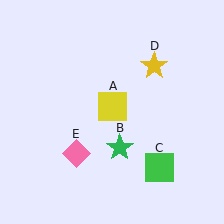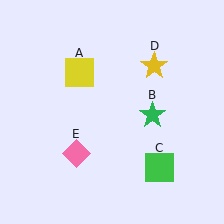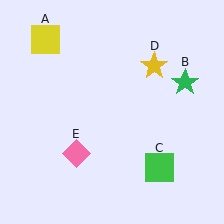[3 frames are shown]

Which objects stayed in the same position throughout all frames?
Green square (object C) and yellow star (object D) and pink diamond (object E) remained stationary.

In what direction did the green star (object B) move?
The green star (object B) moved up and to the right.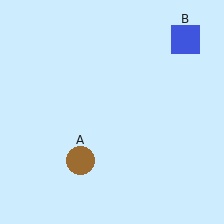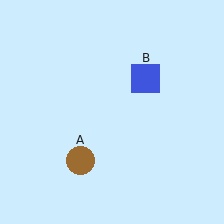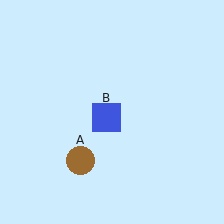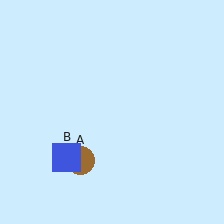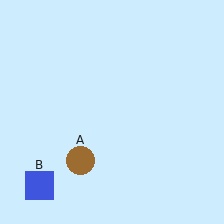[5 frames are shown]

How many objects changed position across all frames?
1 object changed position: blue square (object B).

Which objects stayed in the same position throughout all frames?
Brown circle (object A) remained stationary.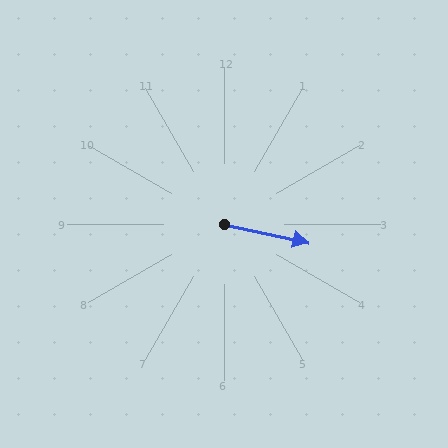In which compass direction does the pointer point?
East.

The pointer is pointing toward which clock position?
Roughly 3 o'clock.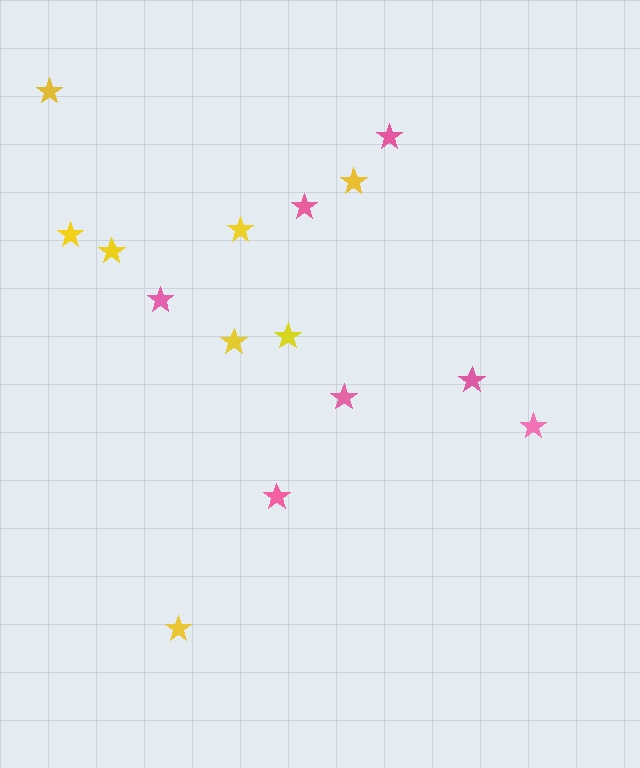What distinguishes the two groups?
There are 2 groups: one group of yellow stars (8) and one group of pink stars (7).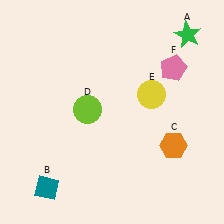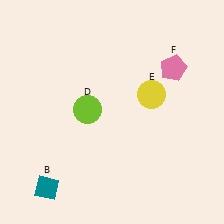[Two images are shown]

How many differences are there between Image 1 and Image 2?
There are 2 differences between the two images.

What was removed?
The orange hexagon (C), the green star (A) were removed in Image 2.